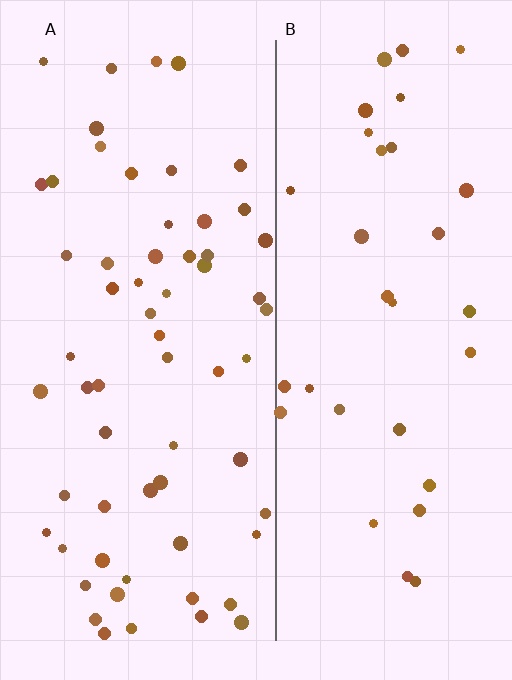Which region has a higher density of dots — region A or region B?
A (the left).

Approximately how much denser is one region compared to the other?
Approximately 1.9× — region A over region B.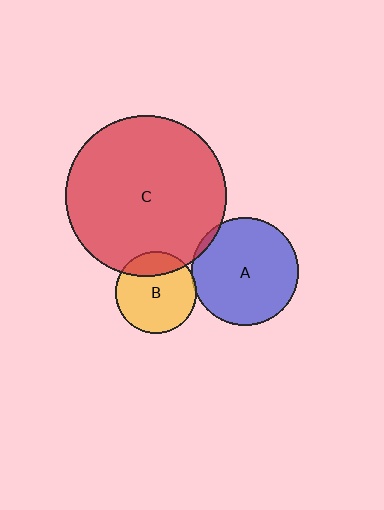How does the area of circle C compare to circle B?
Approximately 3.9 times.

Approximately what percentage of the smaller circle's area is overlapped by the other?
Approximately 5%.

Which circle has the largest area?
Circle C (red).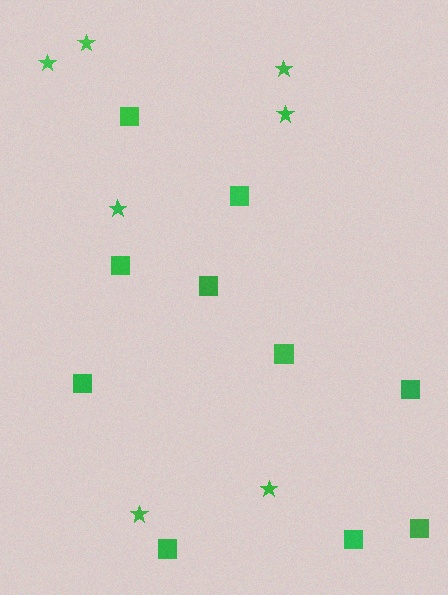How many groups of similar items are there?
There are 2 groups: one group of squares (10) and one group of stars (7).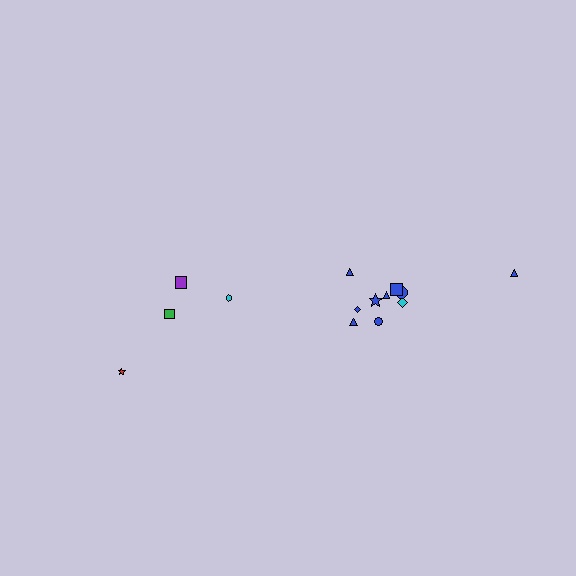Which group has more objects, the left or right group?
The right group.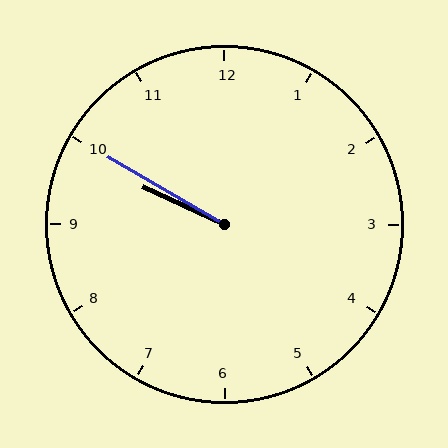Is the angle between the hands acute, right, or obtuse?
It is acute.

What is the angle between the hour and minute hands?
Approximately 5 degrees.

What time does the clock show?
9:50.